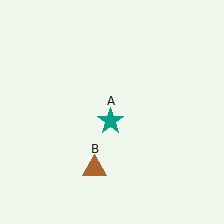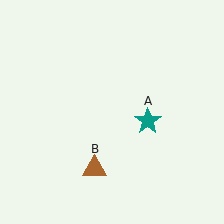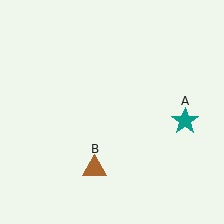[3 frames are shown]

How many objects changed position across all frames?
1 object changed position: teal star (object A).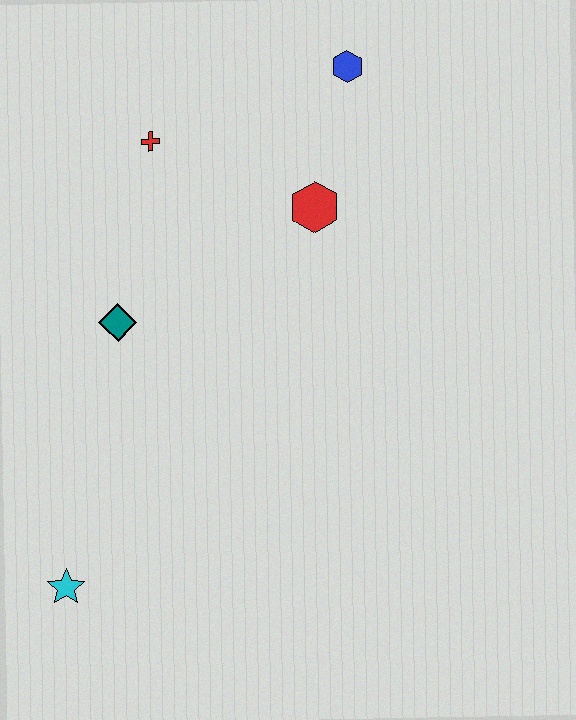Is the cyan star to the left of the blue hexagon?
Yes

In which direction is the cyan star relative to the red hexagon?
The cyan star is below the red hexagon.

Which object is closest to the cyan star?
The teal diamond is closest to the cyan star.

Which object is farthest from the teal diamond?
The blue hexagon is farthest from the teal diamond.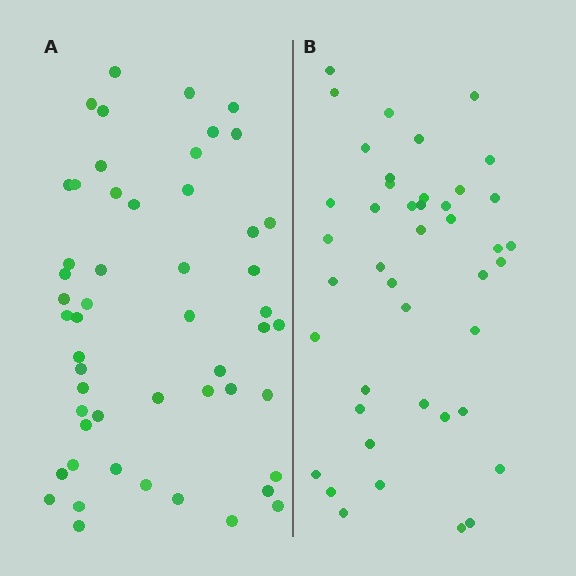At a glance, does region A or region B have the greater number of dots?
Region A (the left region) has more dots.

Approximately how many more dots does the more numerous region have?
Region A has roughly 8 or so more dots than region B.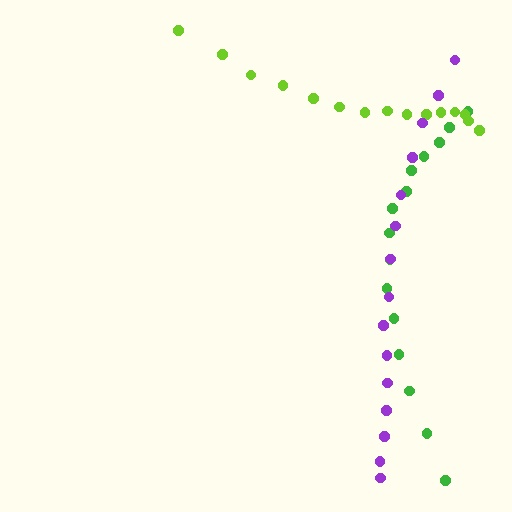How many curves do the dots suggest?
There are 3 distinct paths.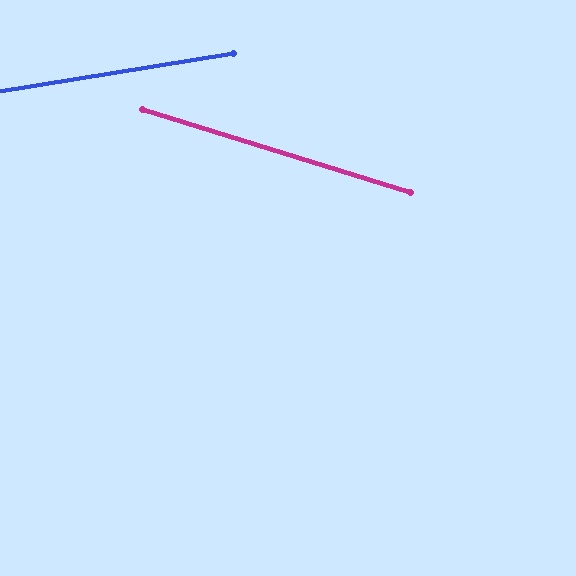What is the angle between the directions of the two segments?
Approximately 26 degrees.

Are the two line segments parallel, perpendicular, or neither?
Neither parallel nor perpendicular — they differ by about 26°.